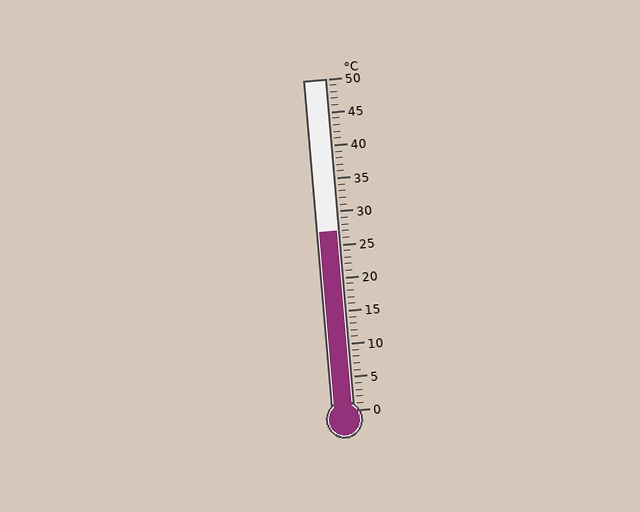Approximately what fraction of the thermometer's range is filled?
The thermometer is filled to approximately 55% of its range.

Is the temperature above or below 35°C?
The temperature is below 35°C.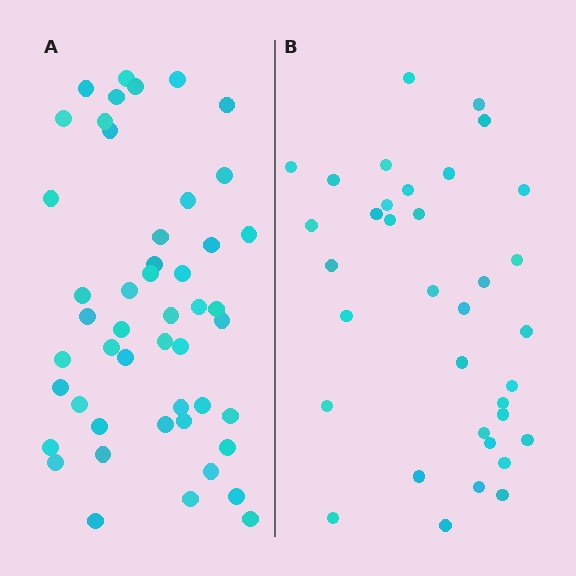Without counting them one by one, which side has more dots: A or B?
Region A (the left region) has more dots.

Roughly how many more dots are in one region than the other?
Region A has approximately 15 more dots than region B.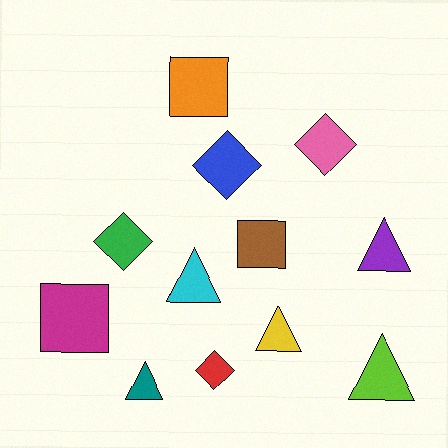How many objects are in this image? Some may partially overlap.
There are 12 objects.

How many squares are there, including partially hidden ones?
There are 3 squares.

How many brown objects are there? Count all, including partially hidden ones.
There is 1 brown object.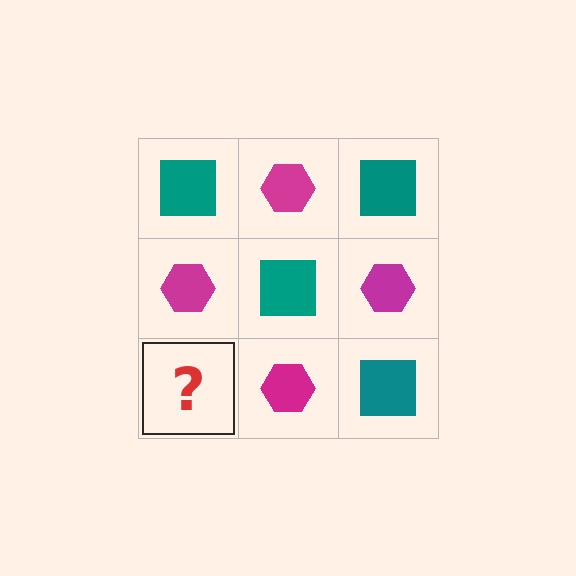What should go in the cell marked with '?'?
The missing cell should contain a teal square.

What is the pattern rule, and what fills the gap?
The rule is that it alternates teal square and magenta hexagon in a checkerboard pattern. The gap should be filled with a teal square.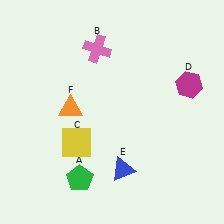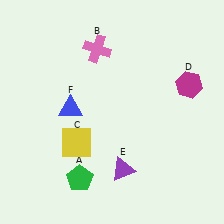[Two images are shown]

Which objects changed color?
E changed from blue to purple. F changed from orange to blue.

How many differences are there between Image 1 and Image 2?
There are 2 differences between the two images.